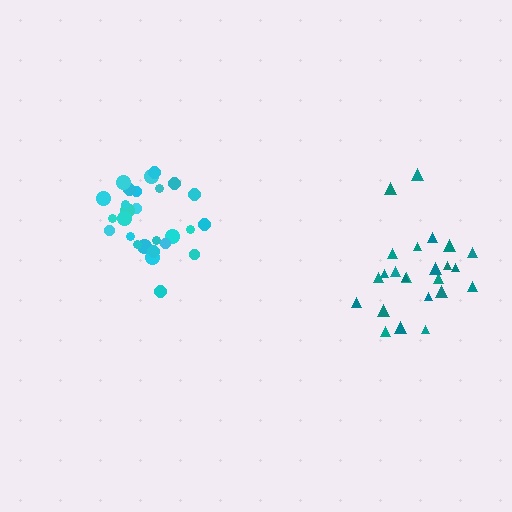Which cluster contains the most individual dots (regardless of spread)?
Cyan (27).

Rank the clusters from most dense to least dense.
cyan, teal.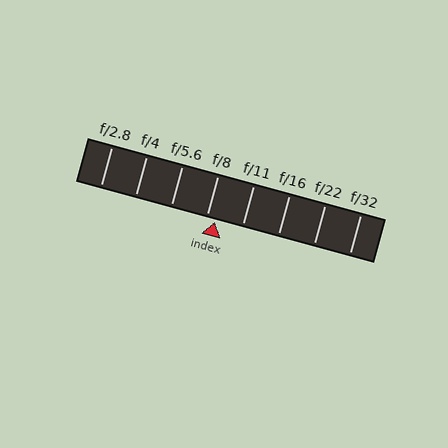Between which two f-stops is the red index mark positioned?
The index mark is between f/8 and f/11.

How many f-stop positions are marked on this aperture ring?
There are 8 f-stop positions marked.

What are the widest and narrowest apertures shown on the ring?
The widest aperture shown is f/2.8 and the narrowest is f/32.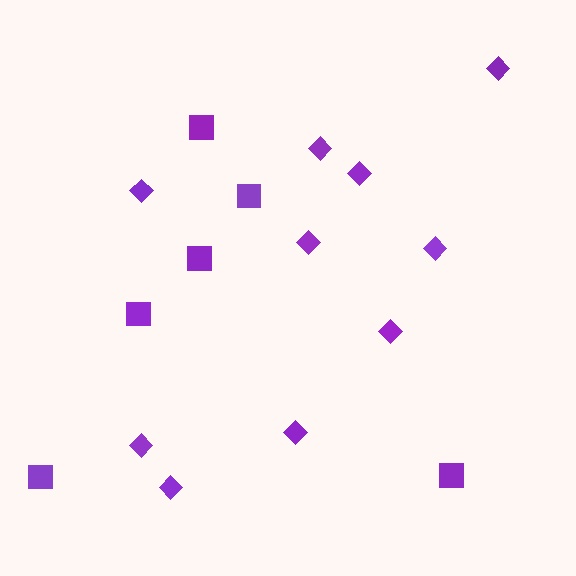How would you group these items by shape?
There are 2 groups: one group of squares (6) and one group of diamonds (10).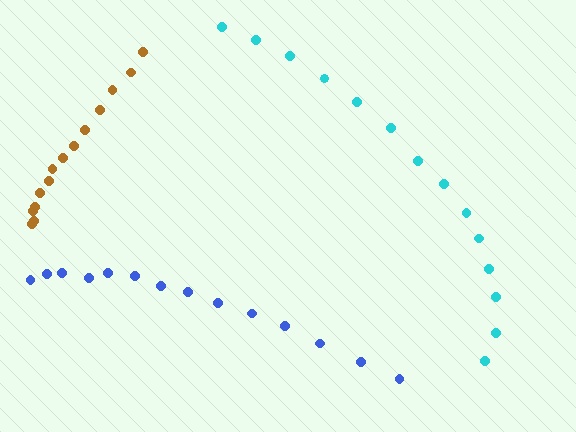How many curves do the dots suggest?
There are 3 distinct paths.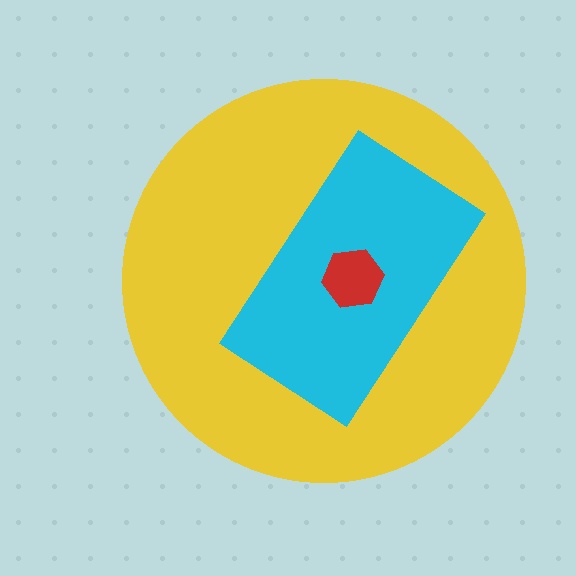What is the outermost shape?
The yellow circle.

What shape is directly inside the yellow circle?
The cyan rectangle.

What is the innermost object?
The red hexagon.